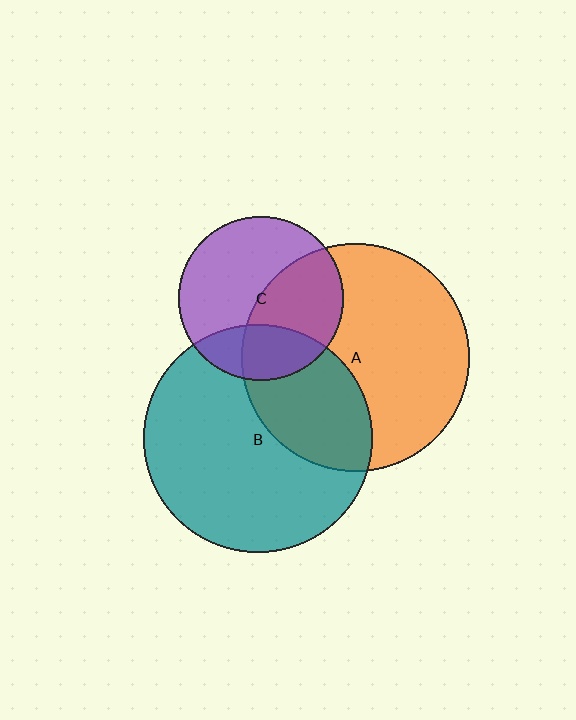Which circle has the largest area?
Circle B (teal).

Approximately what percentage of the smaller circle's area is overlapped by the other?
Approximately 35%.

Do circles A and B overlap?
Yes.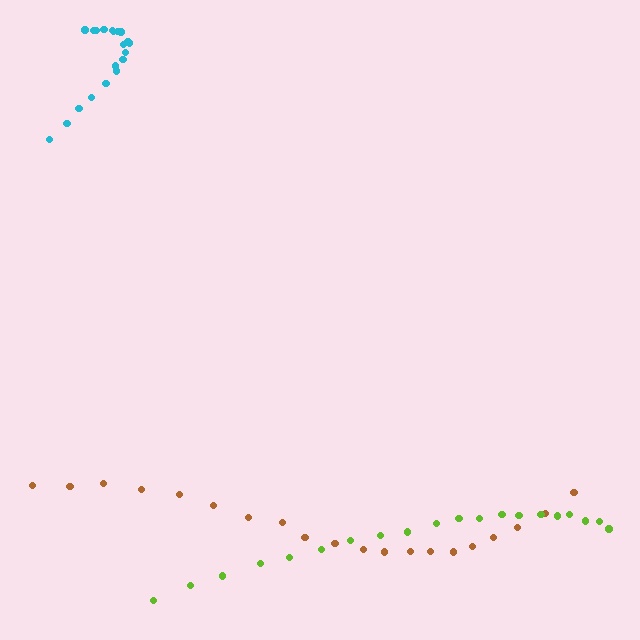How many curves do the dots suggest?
There are 3 distinct paths.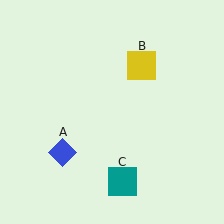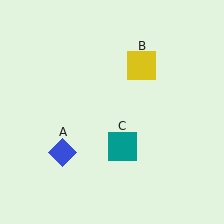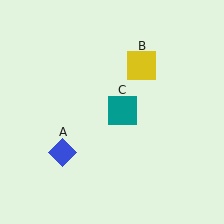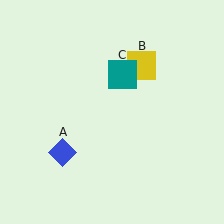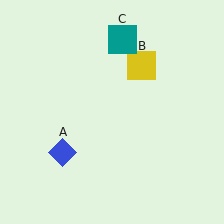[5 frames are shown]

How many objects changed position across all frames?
1 object changed position: teal square (object C).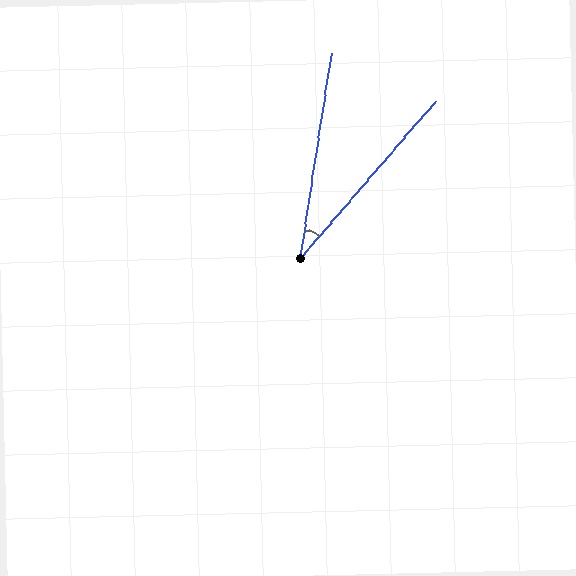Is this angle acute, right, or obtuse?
It is acute.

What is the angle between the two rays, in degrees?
Approximately 32 degrees.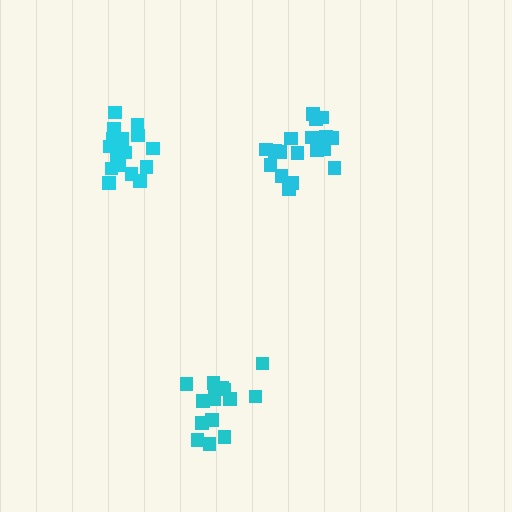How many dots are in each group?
Group 1: 19 dots, Group 2: 15 dots, Group 3: 18 dots (52 total).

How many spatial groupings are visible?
There are 3 spatial groupings.